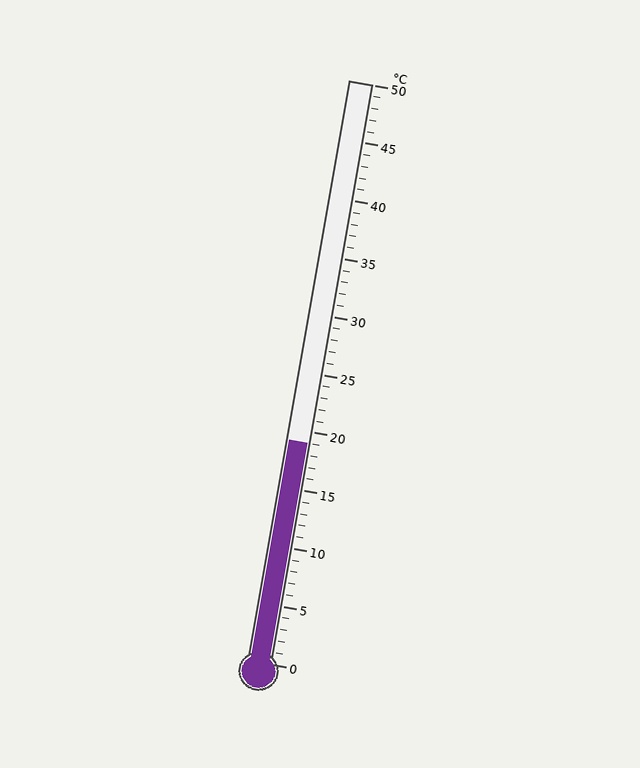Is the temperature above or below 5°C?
The temperature is above 5°C.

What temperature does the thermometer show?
The thermometer shows approximately 19°C.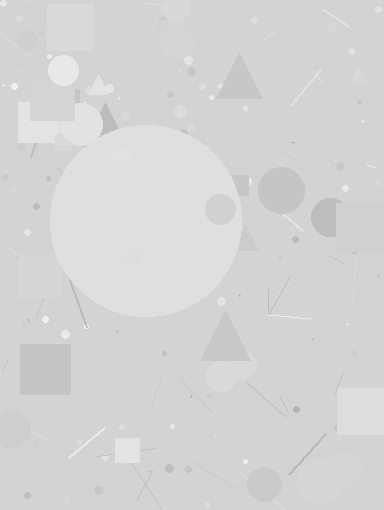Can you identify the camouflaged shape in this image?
The camouflaged shape is a circle.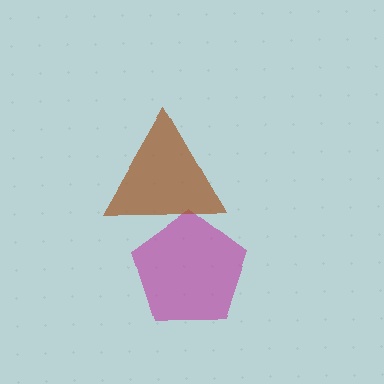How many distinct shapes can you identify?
There are 2 distinct shapes: a magenta pentagon, a brown triangle.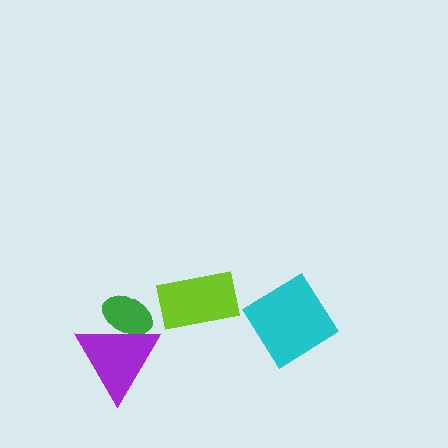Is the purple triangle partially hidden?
No, no other shape covers it.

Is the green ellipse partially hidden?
Yes, it is partially covered by another shape.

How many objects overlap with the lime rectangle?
0 objects overlap with the lime rectangle.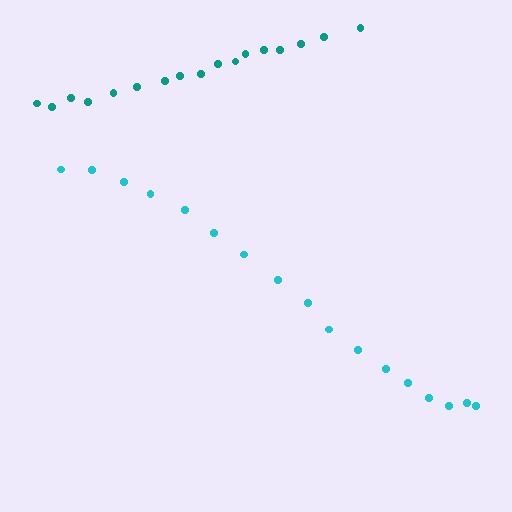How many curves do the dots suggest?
There are 2 distinct paths.